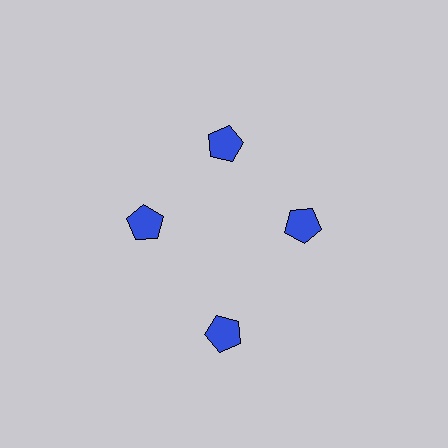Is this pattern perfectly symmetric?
No. The 4 blue pentagons are arranged in a ring, but one element near the 6 o'clock position is pushed outward from the center, breaking the 4-fold rotational symmetry.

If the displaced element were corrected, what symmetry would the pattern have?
It would have 4-fold rotational symmetry — the pattern would map onto itself every 90 degrees.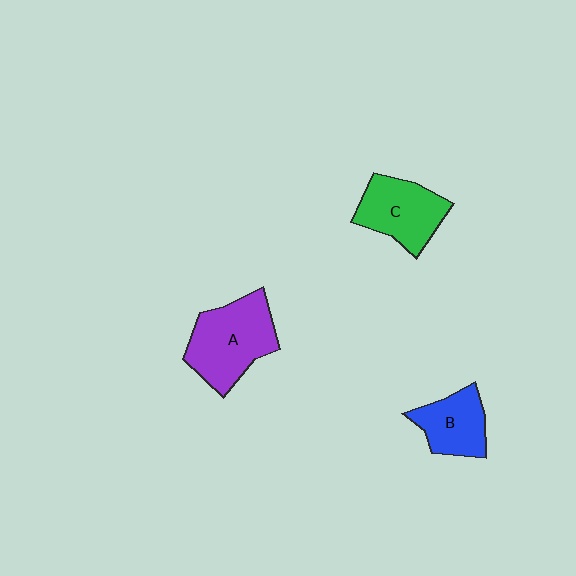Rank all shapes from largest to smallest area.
From largest to smallest: A (purple), C (green), B (blue).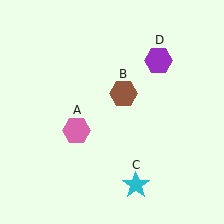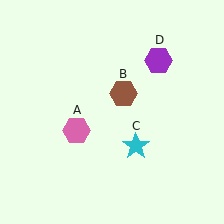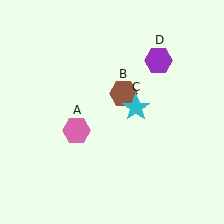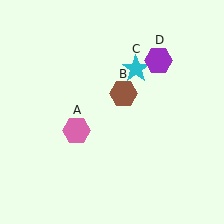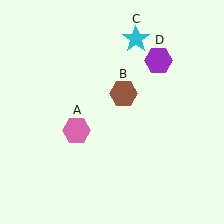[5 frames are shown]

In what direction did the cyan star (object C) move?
The cyan star (object C) moved up.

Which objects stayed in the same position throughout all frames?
Pink hexagon (object A) and brown hexagon (object B) and purple hexagon (object D) remained stationary.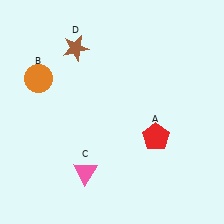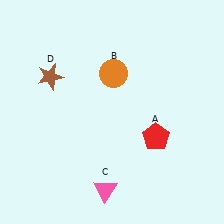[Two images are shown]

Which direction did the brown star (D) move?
The brown star (D) moved down.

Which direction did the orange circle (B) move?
The orange circle (B) moved right.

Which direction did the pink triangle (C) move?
The pink triangle (C) moved right.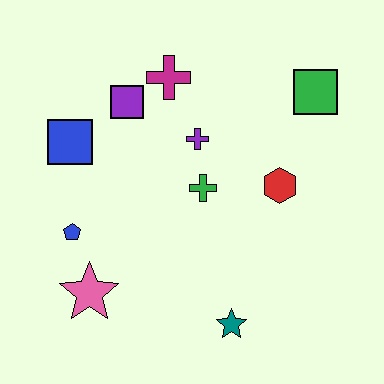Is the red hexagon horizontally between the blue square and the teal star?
No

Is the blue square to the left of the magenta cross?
Yes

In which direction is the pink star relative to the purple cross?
The pink star is below the purple cross.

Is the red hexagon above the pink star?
Yes